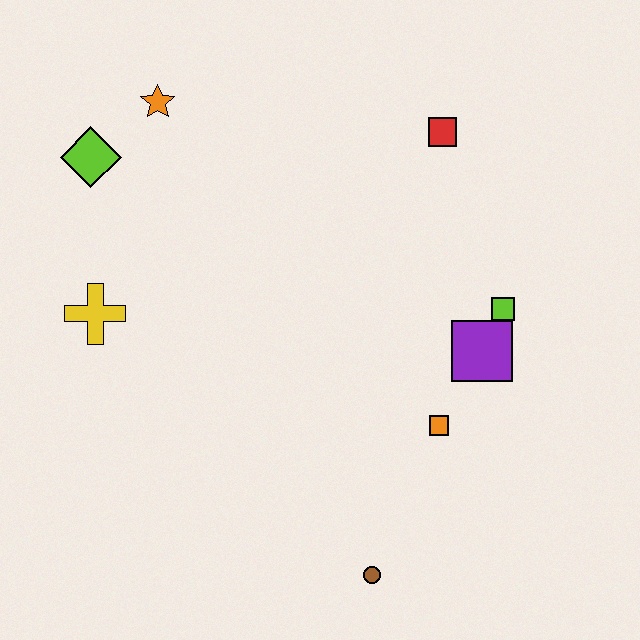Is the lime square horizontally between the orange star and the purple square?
No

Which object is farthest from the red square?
The brown circle is farthest from the red square.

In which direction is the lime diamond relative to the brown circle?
The lime diamond is above the brown circle.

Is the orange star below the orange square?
No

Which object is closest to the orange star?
The lime diamond is closest to the orange star.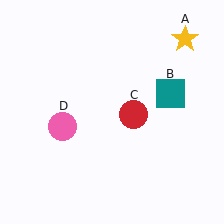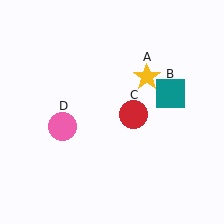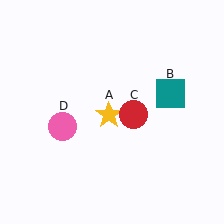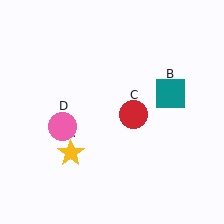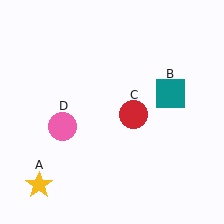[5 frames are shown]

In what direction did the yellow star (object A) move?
The yellow star (object A) moved down and to the left.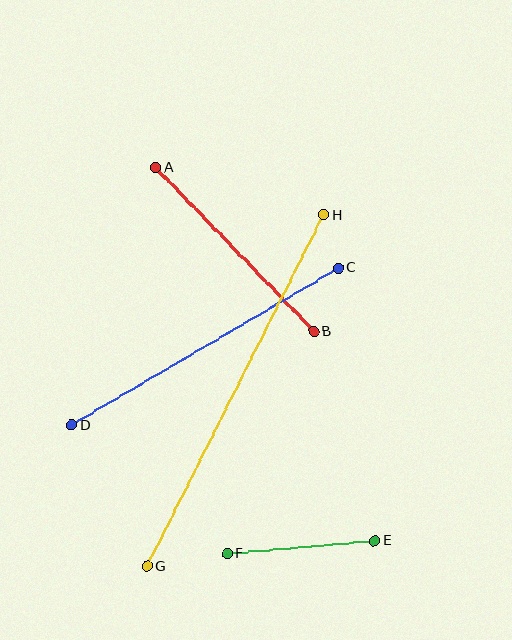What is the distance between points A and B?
The distance is approximately 227 pixels.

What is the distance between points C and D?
The distance is approximately 309 pixels.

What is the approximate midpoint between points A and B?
The midpoint is at approximately (235, 250) pixels.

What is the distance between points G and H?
The distance is approximately 393 pixels.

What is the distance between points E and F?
The distance is approximately 148 pixels.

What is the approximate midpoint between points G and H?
The midpoint is at approximately (235, 391) pixels.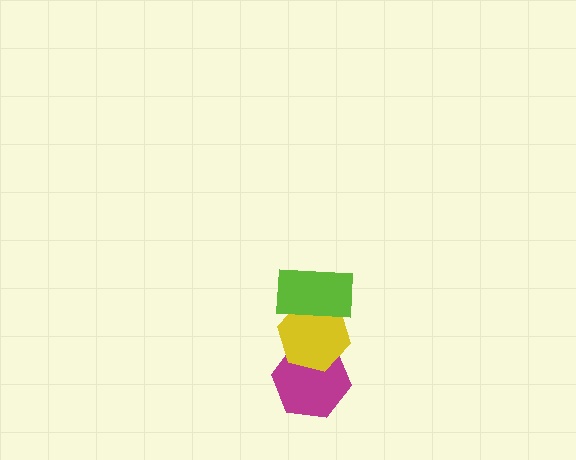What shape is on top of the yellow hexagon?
The lime rectangle is on top of the yellow hexagon.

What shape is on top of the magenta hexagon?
The yellow hexagon is on top of the magenta hexagon.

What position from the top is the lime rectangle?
The lime rectangle is 1st from the top.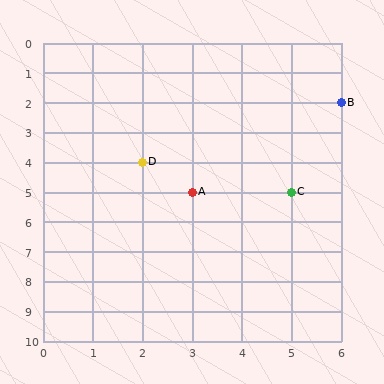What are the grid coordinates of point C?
Point C is at grid coordinates (5, 5).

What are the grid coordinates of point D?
Point D is at grid coordinates (2, 4).